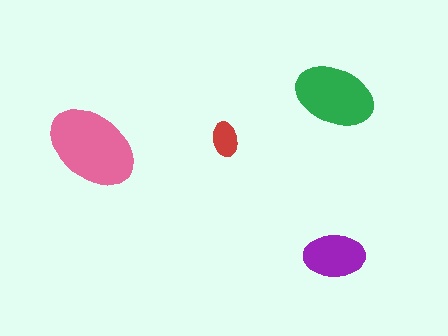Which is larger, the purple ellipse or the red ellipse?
The purple one.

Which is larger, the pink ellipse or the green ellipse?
The pink one.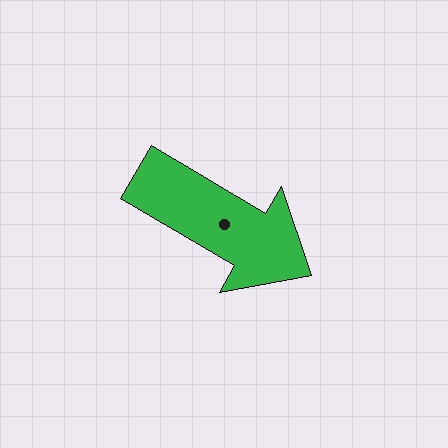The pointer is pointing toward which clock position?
Roughly 4 o'clock.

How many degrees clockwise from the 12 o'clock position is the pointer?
Approximately 120 degrees.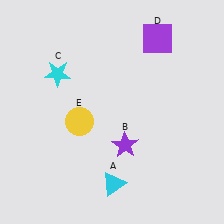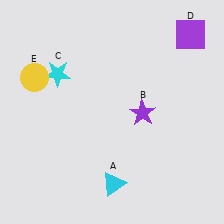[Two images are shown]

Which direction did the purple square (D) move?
The purple square (D) moved right.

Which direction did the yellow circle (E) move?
The yellow circle (E) moved left.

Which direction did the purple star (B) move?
The purple star (B) moved up.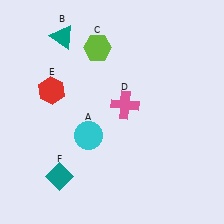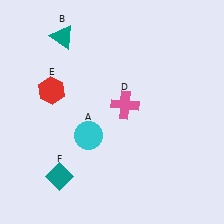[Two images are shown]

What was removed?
The lime hexagon (C) was removed in Image 2.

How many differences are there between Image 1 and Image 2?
There is 1 difference between the two images.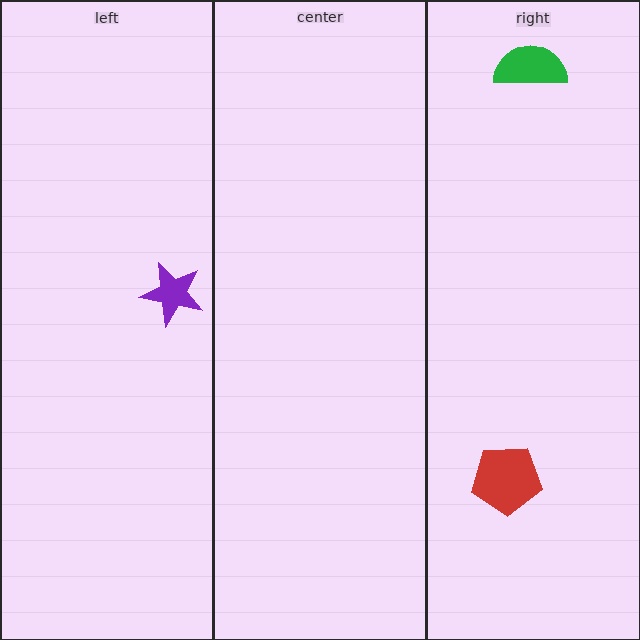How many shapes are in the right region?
2.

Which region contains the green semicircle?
The right region.